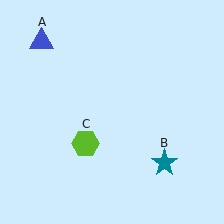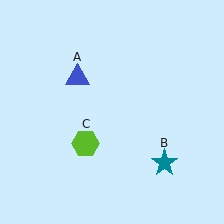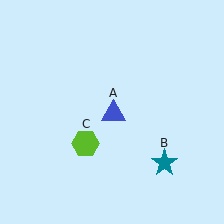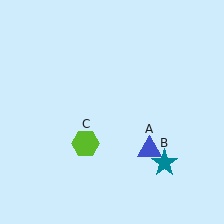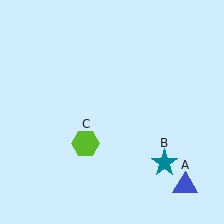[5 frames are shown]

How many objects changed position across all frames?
1 object changed position: blue triangle (object A).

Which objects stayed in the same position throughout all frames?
Teal star (object B) and lime hexagon (object C) remained stationary.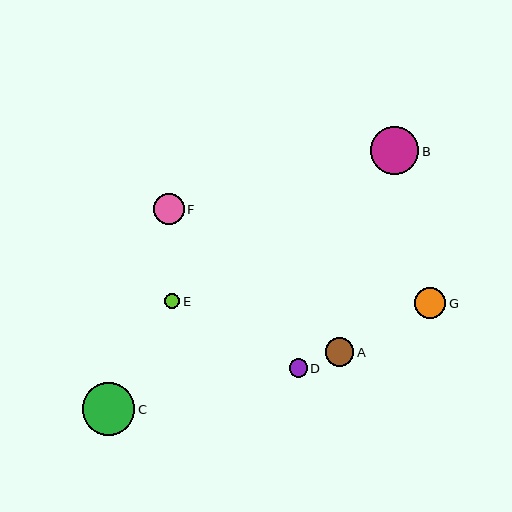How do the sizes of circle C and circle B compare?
Circle C and circle B are approximately the same size.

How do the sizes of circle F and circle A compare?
Circle F and circle A are approximately the same size.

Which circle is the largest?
Circle C is the largest with a size of approximately 52 pixels.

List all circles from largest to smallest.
From largest to smallest: C, B, G, F, A, D, E.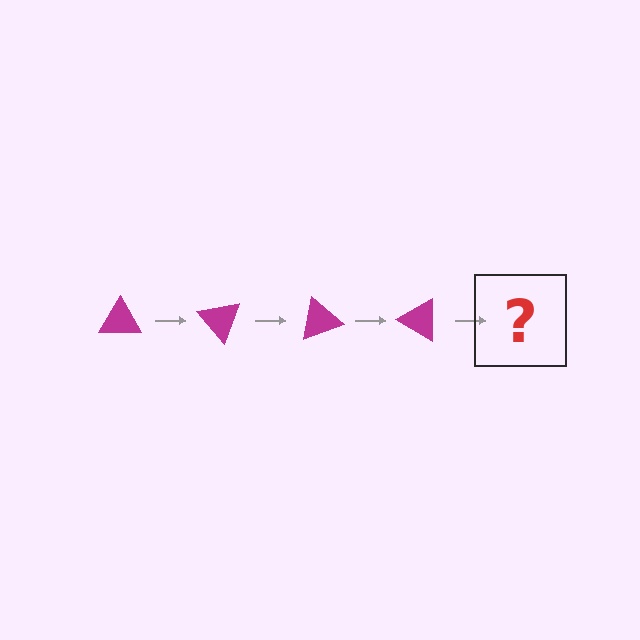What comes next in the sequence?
The next element should be a magenta triangle rotated 200 degrees.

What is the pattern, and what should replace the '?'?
The pattern is that the triangle rotates 50 degrees each step. The '?' should be a magenta triangle rotated 200 degrees.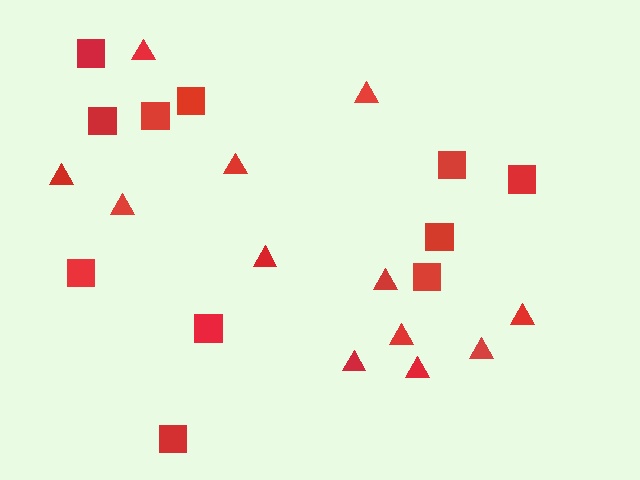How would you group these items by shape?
There are 2 groups: one group of triangles (12) and one group of squares (11).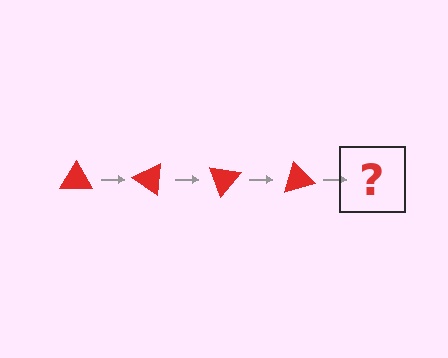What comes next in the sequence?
The next element should be a red triangle rotated 140 degrees.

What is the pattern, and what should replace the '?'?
The pattern is that the triangle rotates 35 degrees each step. The '?' should be a red triangle rotated 140 degrees.